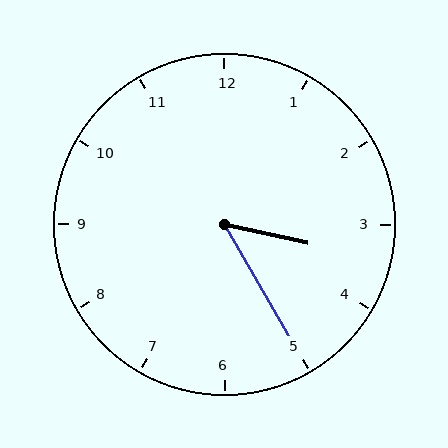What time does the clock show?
3:25.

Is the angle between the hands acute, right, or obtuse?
It is acute.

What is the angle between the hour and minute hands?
Approximately 48 degrees.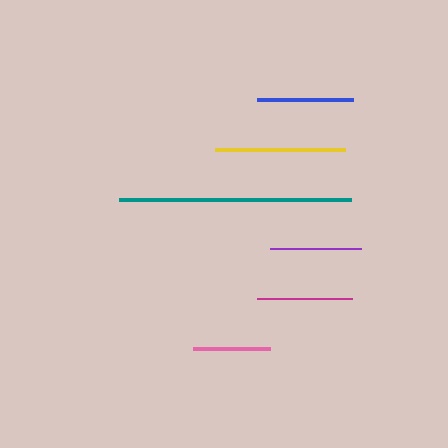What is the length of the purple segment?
The purple segment is approximately 91 pixels long.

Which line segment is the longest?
The teal line is the longest at approximately 232 pixels.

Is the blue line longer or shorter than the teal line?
The teal line is longer than the blue line.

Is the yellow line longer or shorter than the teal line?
The teal line is longer than the yellow line.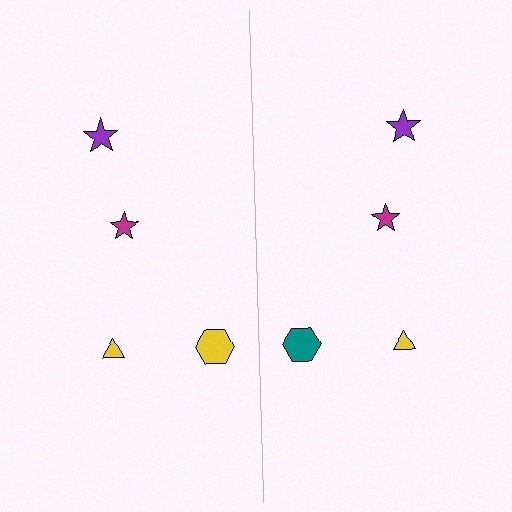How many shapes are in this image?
There are 8 shapes in this image.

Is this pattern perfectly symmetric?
No, the pattern is not perfectly symmetric. The teal hexagon on the right side breaks the symmetry — its mirror counterpart is yellow.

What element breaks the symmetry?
The teal hexagon on the right side breaks the symmetry — its mirror counterpart is yellow.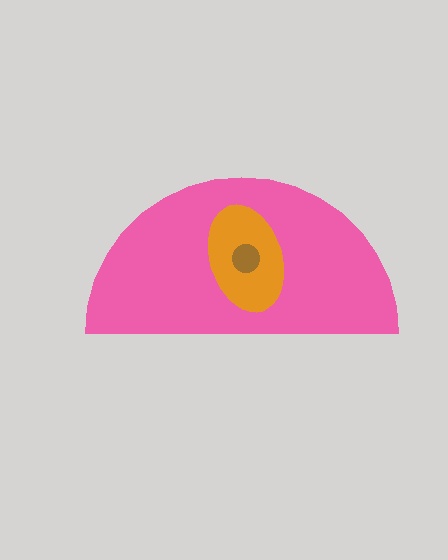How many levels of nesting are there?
3.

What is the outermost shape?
The pink semicircle.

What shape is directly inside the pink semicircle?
The orange ellipse.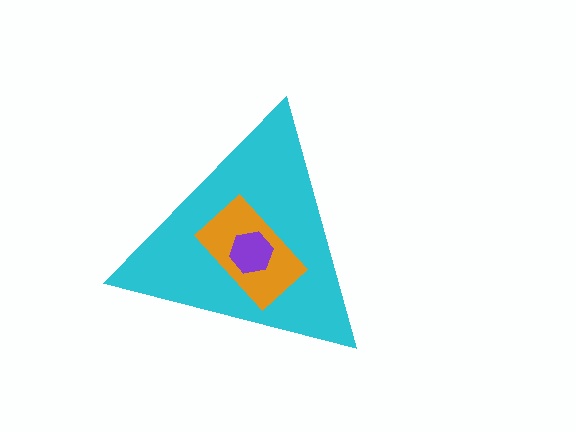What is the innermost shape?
The purple hexagon.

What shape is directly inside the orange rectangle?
The purple hexagon.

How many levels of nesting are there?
3.